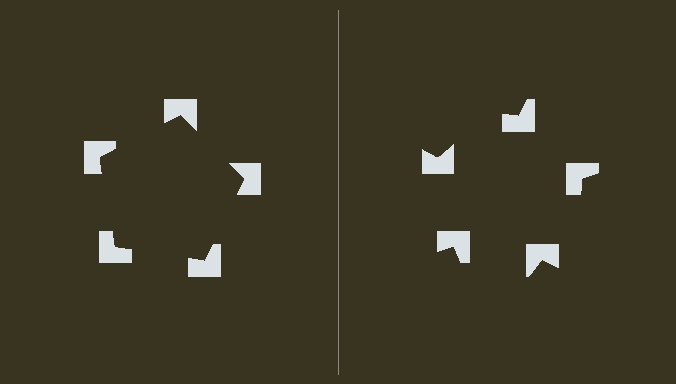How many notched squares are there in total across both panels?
10 — 5 on each side.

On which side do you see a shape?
An illusory pentagon appears on the left side. On the right side the wedge cuts are rotated, so no coherent shape forms.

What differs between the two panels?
The notched squares are positioned identically on both sides; only the wedge orientations differ. On the left they align to a pentagon; on the right they are misaligned.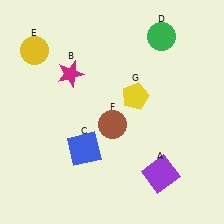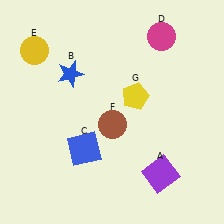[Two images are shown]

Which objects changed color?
B changed from magenta to blue. D changed from green to magenta.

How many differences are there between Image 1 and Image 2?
There are 2 differences between the two images.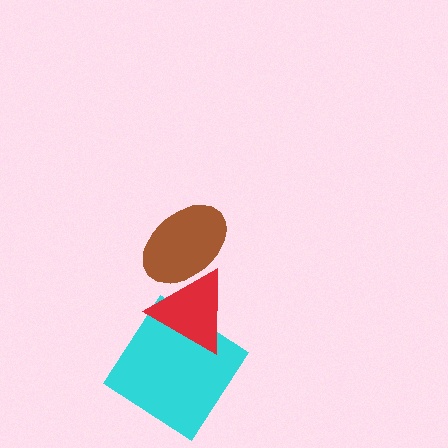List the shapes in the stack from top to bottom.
From top to bottom: the brown ellipse, the red triangle, the cyan diamond.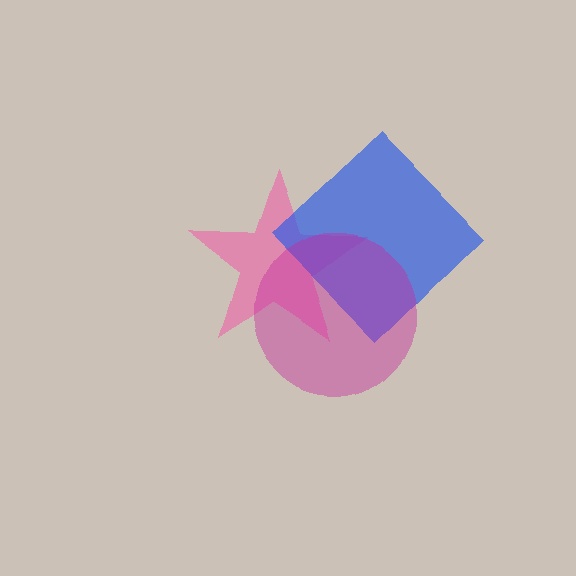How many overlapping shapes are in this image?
There are 3 overlapping shapes in the image.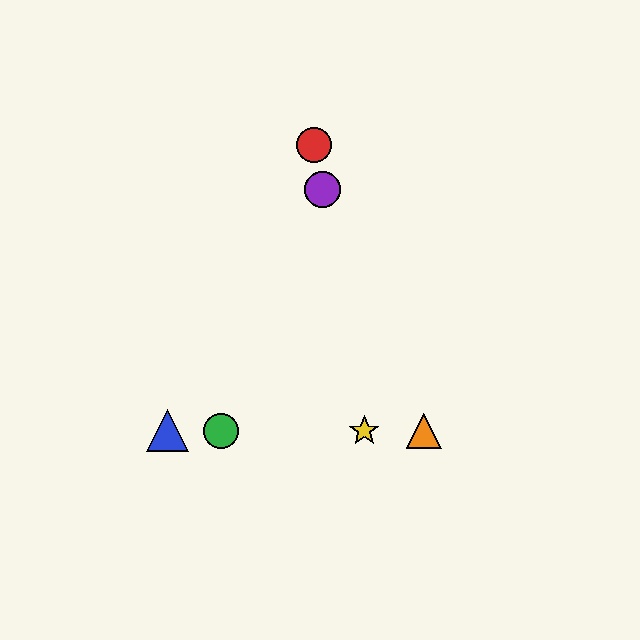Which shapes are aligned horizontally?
The blue triangle, the green circle, the yellow star, the orange triangle are aligned horizontally.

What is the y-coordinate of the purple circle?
The purple circle is at y≈189.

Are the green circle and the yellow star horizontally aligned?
Yes, both are at y≈431.